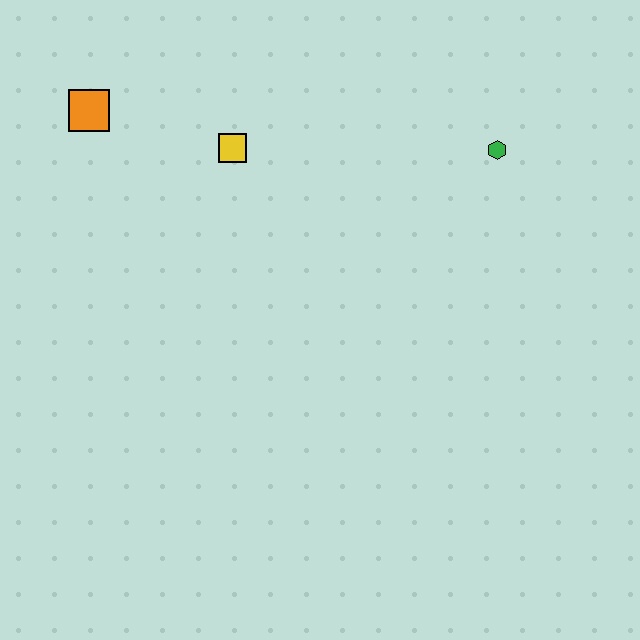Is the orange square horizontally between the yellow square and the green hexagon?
No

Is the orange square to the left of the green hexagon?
Yes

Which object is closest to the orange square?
The yellow square is closest to the orange square.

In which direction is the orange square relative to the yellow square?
The orange square is to the left of the yellow square.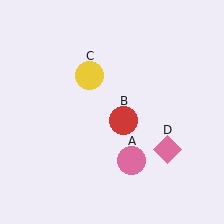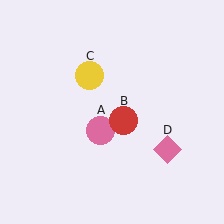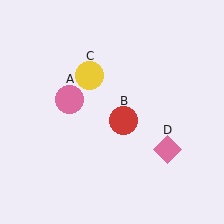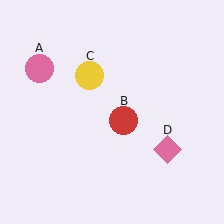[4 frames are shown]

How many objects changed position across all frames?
1 object changed position: pink circle (object A).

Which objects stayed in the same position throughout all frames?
Red circle (object B) and yellow circle (object C) and pink diamond (object D) remained stationary.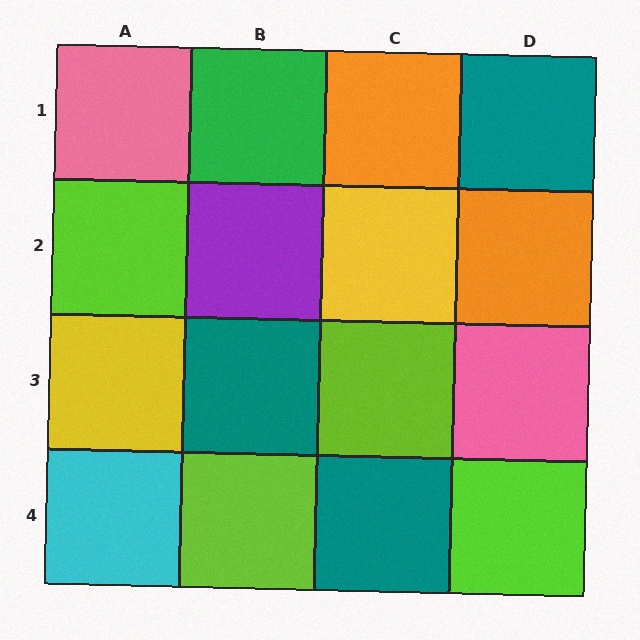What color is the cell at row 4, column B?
Lime.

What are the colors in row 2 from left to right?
Lime, purple, yellow, orange.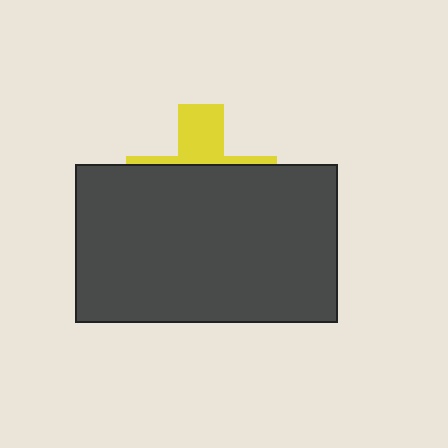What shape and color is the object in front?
The object in front is a dark gray rectangle.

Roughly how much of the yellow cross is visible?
A small part of it is visible (roughly 30%).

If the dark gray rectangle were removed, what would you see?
You would see the complete yellow cross.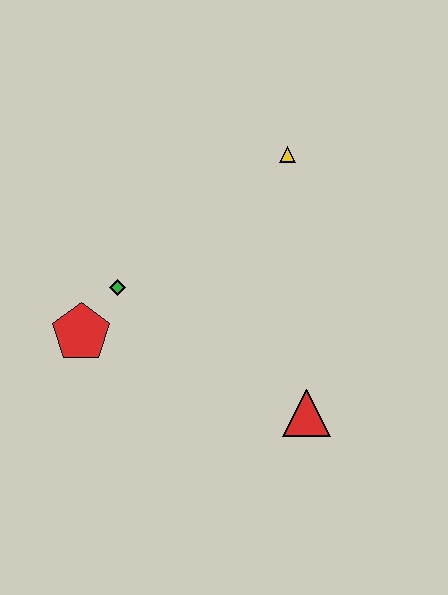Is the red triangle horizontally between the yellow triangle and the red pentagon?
No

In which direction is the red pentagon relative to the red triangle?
The red pentagon is to the left of the red triangle.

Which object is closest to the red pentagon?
The green diamond is closest to the red pentagon.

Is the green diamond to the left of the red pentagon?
No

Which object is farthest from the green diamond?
The red triangle is farthest from the green diamond.